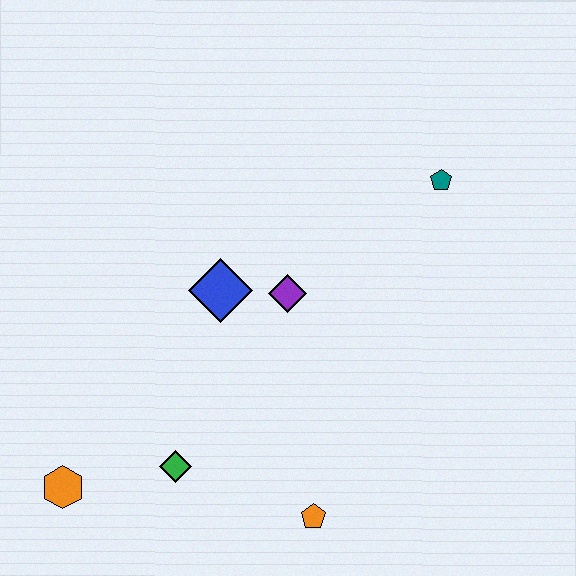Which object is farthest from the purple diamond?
The orange hexagon is farthest from the purple diamond.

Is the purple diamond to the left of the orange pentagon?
Yes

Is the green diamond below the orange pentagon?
No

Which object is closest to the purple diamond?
The blue diamond is closest to the purple diamond.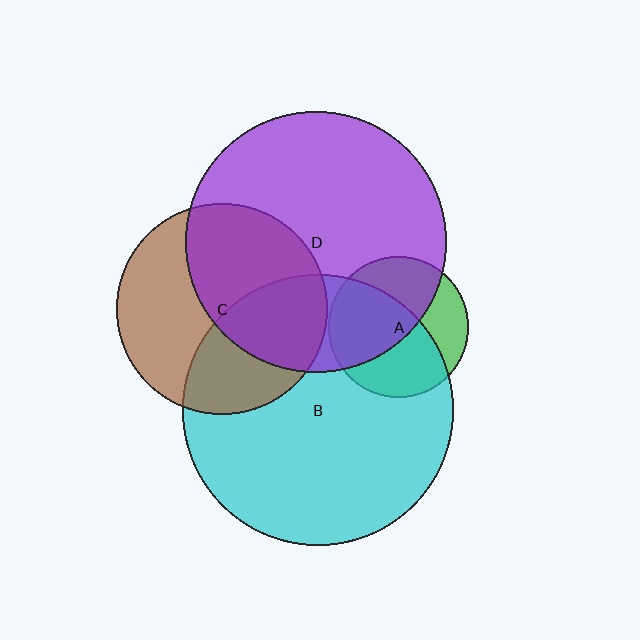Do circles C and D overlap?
Yes.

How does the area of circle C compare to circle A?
Approximately 2.3 times.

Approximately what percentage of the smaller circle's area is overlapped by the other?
Approximately 50%.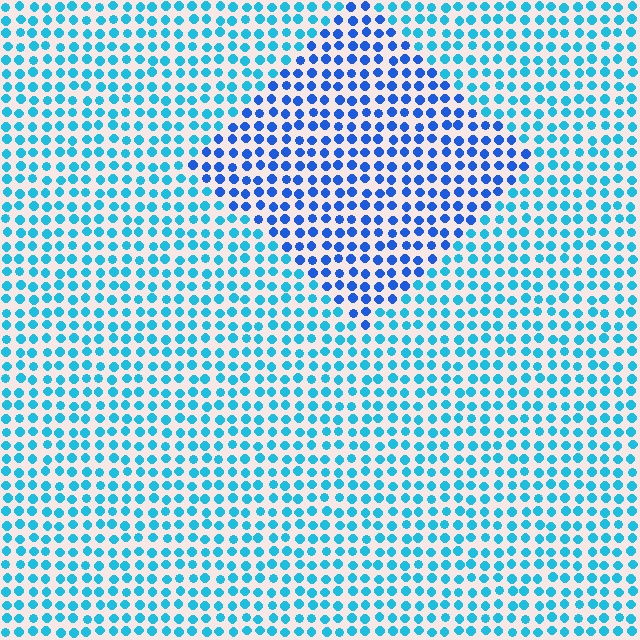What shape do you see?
I see a diamond.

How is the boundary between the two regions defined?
The boundary is defined purely by a slight shift in hue (about 31 degrees). Spacing, size, and orientation are identical on both sides.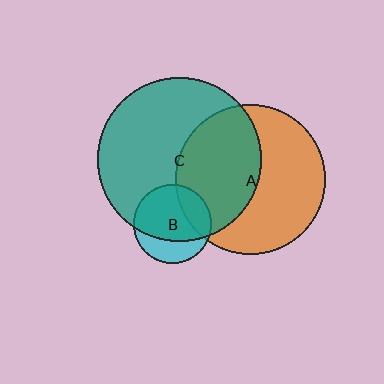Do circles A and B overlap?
Yes.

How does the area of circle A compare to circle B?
Approximately 3.7 times.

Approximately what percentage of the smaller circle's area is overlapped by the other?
Approximately 25%.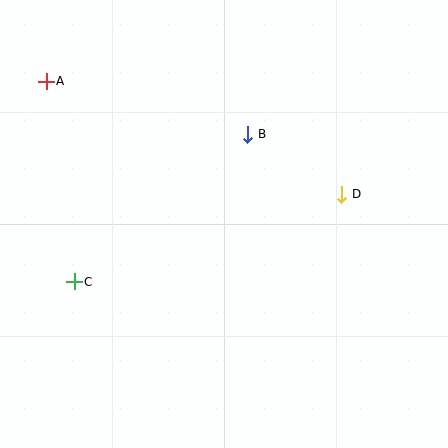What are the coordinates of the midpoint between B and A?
The midpoint between B and A is at (147, 108).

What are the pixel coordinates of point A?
Point A is at (46, 81).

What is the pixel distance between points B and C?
The distance between B and C is 228 pixels.